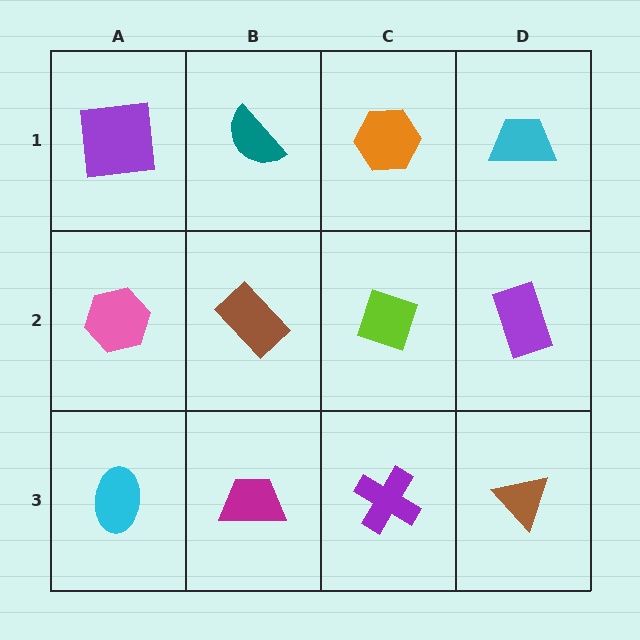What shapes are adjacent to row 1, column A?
A pink hexagon (row 2, column A), a teal semicircle (row 1, column B).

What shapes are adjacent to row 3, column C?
A lime diamond (row 2, column C), a magenta trapezoid (row 3, column B), a brown triangle (row 3, column D).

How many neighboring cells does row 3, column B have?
3.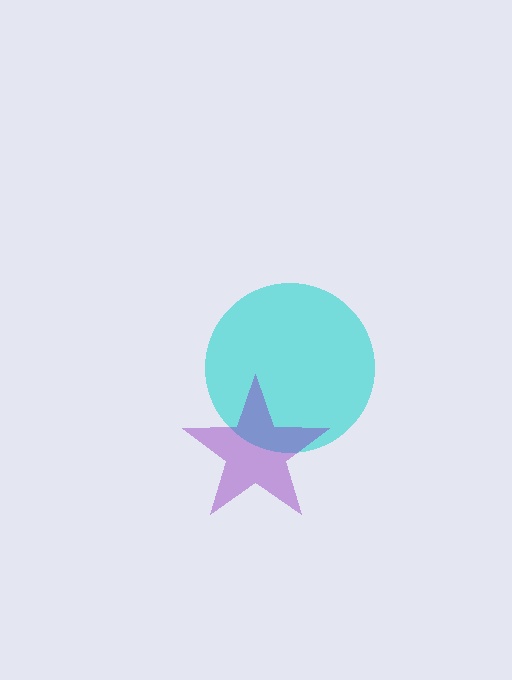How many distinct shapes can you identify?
There are 2 distinct shapes: a cyan circle, a purple star.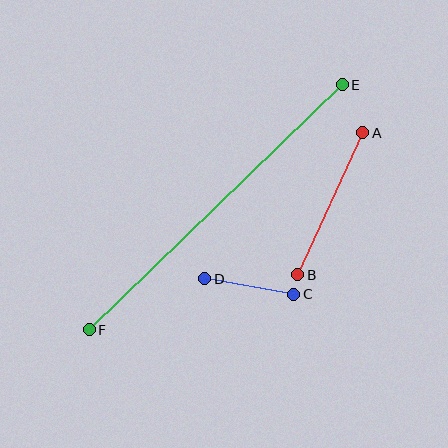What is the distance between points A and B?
The distance is approximately 156 pixels.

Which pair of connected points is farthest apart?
Points E and F are farthest apart.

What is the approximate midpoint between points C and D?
The midpoint is at approximately (249, 286) pixels.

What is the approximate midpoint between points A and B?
The midpoint is at approximately (330, 204) pixels.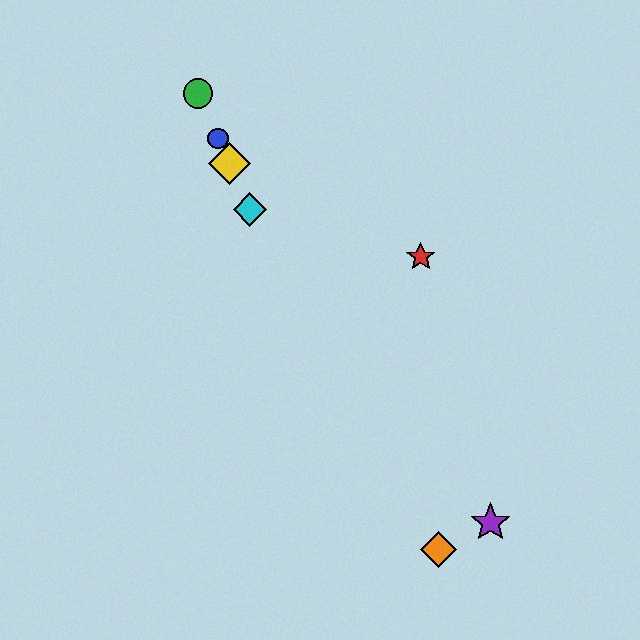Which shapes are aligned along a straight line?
The blue circle, the green circle, the yellow diamond, the cyan diamond are aligned along a straight line.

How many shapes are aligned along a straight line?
4 shapes (the blue circle, the green circle, the yellow diamond, the cyan diamond) are aligned along a straight line.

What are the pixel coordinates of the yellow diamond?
The yellow diamond is at (229, 164).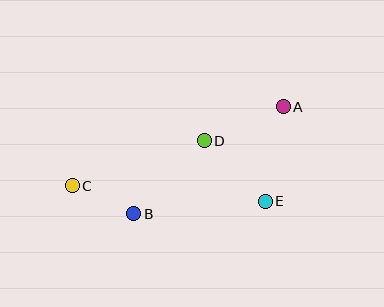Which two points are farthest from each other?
Points A and C are farthest from each other.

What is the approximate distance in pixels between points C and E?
The distance between C and E is approximately 193 pixels.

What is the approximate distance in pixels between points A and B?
The distance between A and B is approximately 184 pixels.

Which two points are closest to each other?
Points B and C are closest to each other.